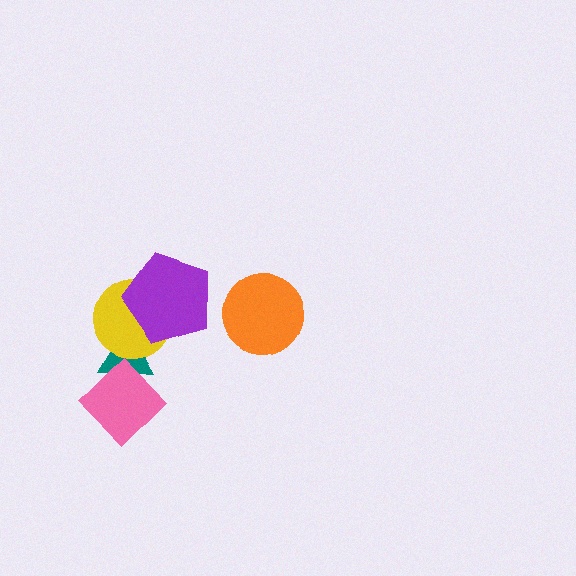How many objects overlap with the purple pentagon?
1 object overlaps with the purple pentagon.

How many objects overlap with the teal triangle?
2 objects overlap with the teal triangle.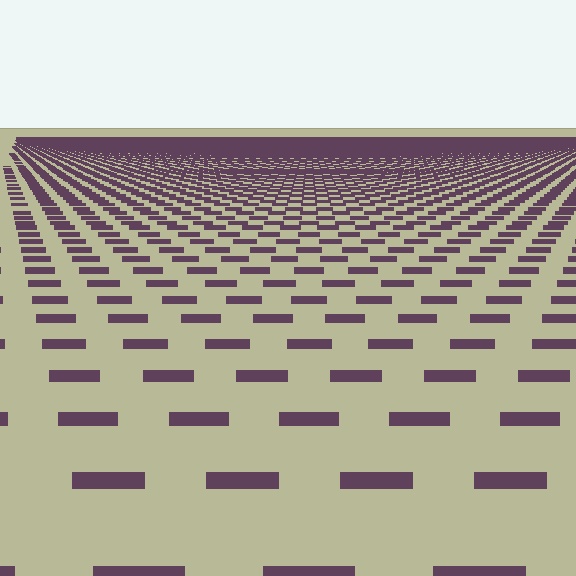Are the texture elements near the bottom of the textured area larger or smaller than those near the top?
Larger. Near the bottom, elements are closer to the viewer and appear at a bigger on-screen size.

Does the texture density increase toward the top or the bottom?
Density increases toward the top.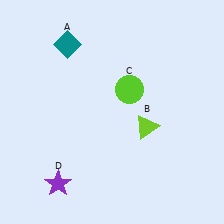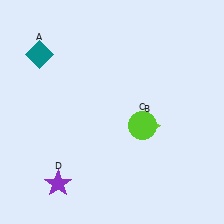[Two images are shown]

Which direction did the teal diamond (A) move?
The teal diamond (A) moved left.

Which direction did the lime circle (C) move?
The lime circle (C) moved down.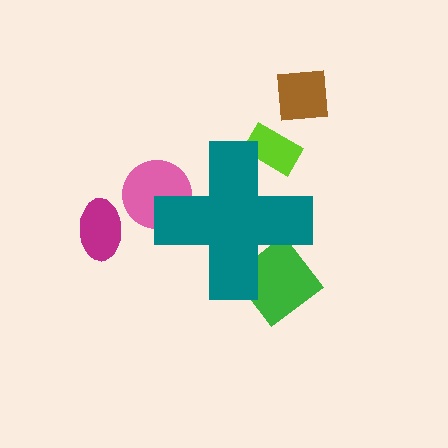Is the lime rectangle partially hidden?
Yes, the lime rectangle is partially hidden behind the teal cross.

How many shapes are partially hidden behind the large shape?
3 shapes are partially hidden.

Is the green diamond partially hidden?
Yes, the green diamond is partially hidden behind the teal cross.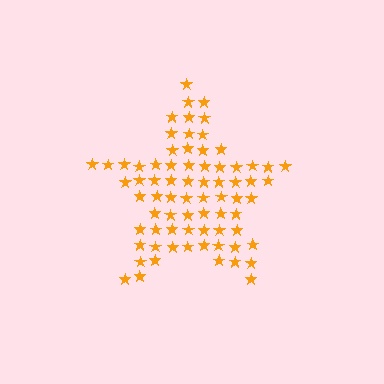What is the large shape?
The large shape is a star.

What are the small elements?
The small elements are stars.